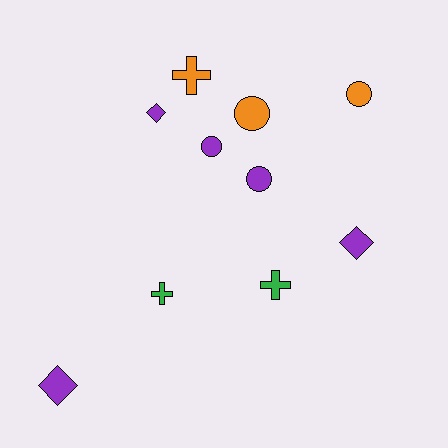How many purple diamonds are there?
There are 3 purple diamonds.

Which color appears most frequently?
Purple, with 5 objects.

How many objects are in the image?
There are 10 objects.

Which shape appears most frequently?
Circle, with 4 objects.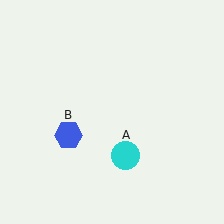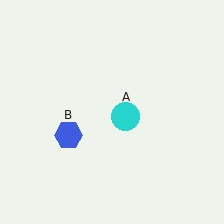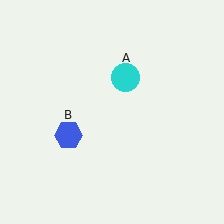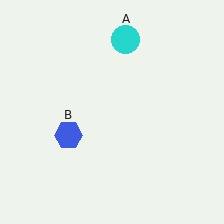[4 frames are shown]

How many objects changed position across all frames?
1 object changed position: cyan circle (object A).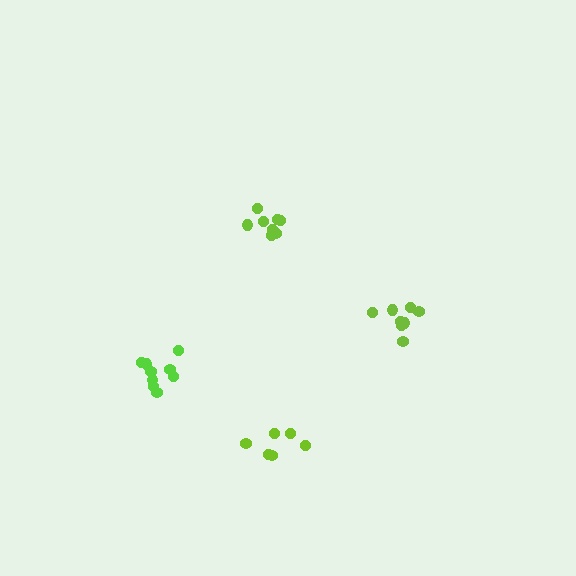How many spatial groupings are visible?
There are 4 spatial groupings.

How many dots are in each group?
Group 1: 9 dots, Group 2: 9 dots, Group 3: 8 dots, Group 4: 6 dots (32 total).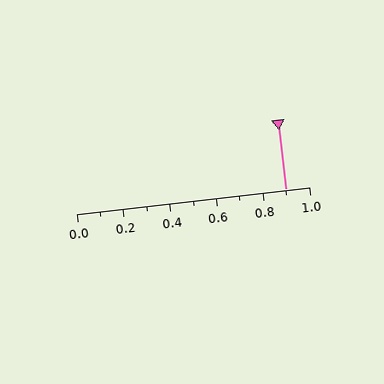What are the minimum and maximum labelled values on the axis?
The axis runs from 0.0 to 1.0.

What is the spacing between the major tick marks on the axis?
The major ticks are spaced 0.2 apart.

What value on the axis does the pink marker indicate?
The marker indicates approximately 0.9.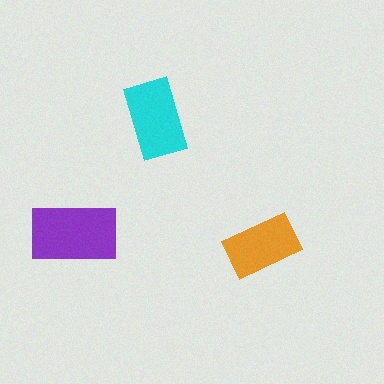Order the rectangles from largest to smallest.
the purple one, the cyan one, the orange one.